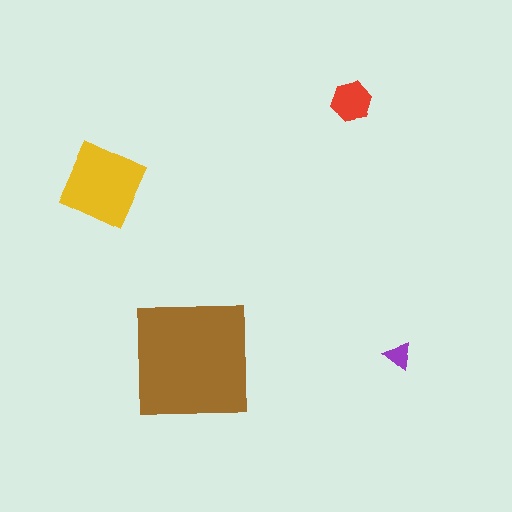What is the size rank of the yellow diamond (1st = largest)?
2nd.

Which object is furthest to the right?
The purple triangle is rightmost.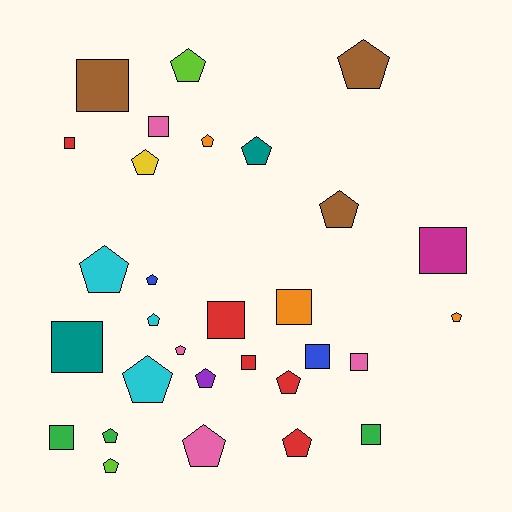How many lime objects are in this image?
There are 2 lime objects.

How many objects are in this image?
There are 30 objects.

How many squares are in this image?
There are 12 squares.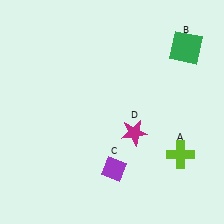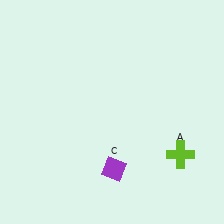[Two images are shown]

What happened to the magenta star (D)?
The magenta star (D) was removed in Image 2. It was in the bottom-right area of Image 1.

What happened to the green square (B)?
The green square (B) was removed in Image 2. It was in the top-right area of Image 1.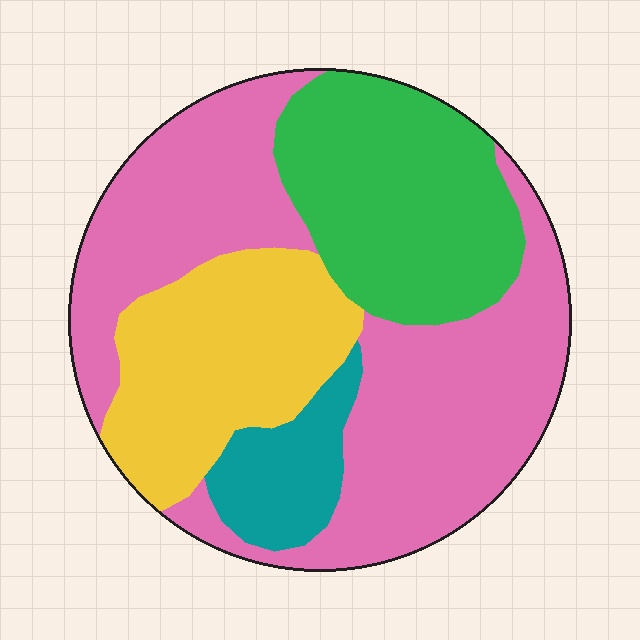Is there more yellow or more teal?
Yellow.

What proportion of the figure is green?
Green covers around 25% of the figure.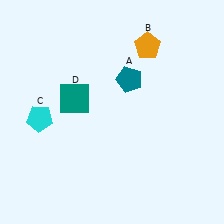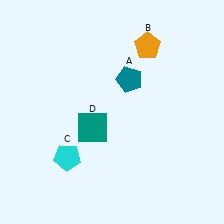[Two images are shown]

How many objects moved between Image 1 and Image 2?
2 objects moved between the two images.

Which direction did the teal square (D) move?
The teal square (D) moved down.